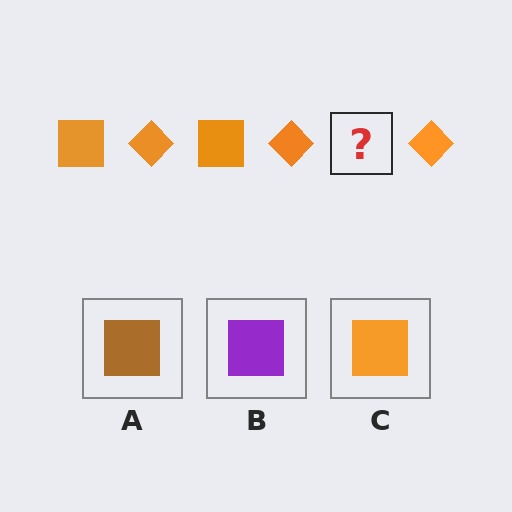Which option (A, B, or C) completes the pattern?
C.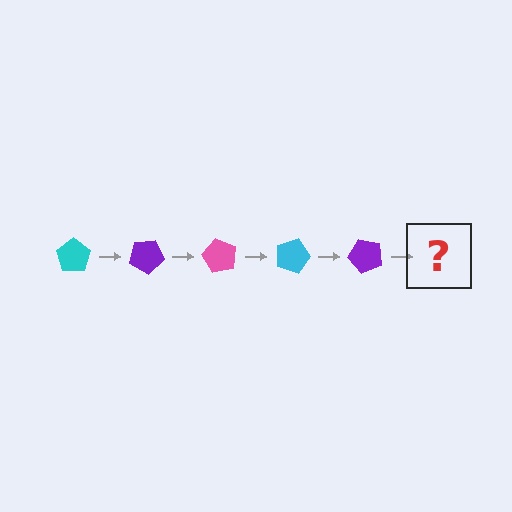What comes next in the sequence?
The next element should be a pink pentagon, rotated 150 degrees from the start.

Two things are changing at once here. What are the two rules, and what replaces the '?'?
The two rules are that it rotates 30 degrees each step and the color cycles through cyan, purple, and pink. The '?' should be a pink pentagon, rotated 150 degrees from the start.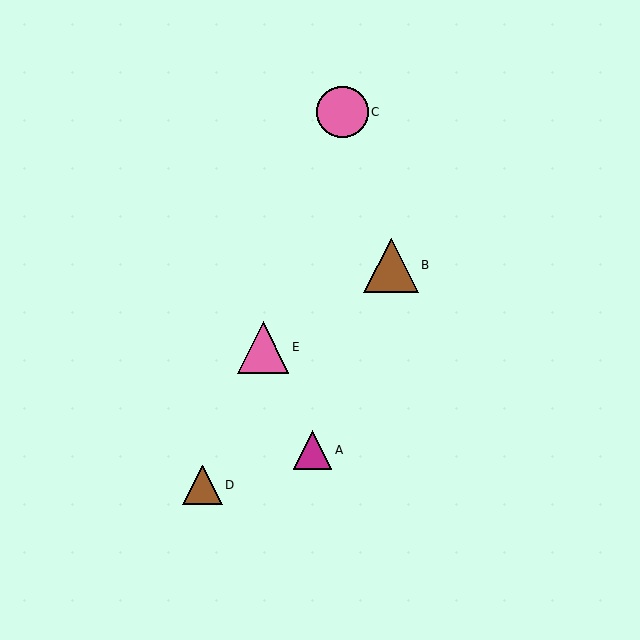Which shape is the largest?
The brown triangle (labeled B) is the largest.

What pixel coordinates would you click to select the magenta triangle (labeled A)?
Click at (313, 450) to select the magenta triangle A.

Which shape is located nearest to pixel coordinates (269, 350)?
The pink triangle (labeled E) at (263, 347) is nearest to that location.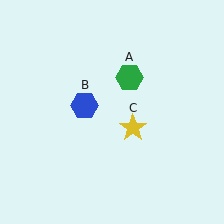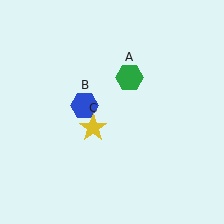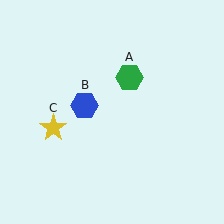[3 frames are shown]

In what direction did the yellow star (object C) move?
The yellow star (object C) moved left.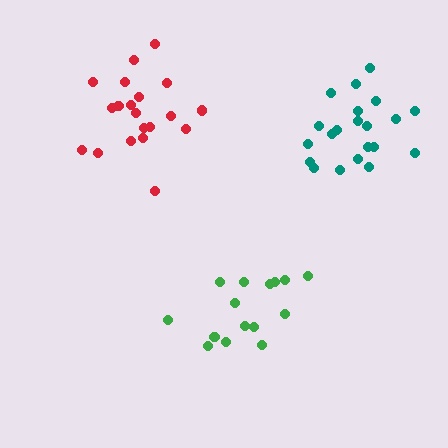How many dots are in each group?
Group 1: 15 dots, Group 2: 20 dots, Group 3: 21 dots (56 total).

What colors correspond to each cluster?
The clusters are colored: green, red, teal.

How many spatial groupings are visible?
There are 3 spatial groupings.